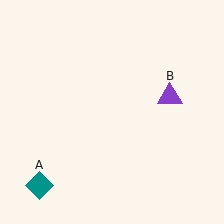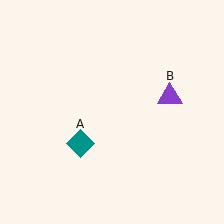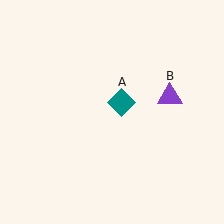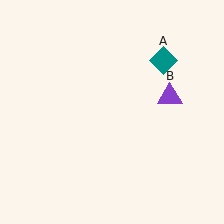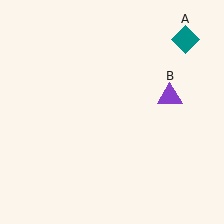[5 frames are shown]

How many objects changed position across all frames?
1 object changed position: teal diamond (object A).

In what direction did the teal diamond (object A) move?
The teal diamond (object A) moved up and to the right.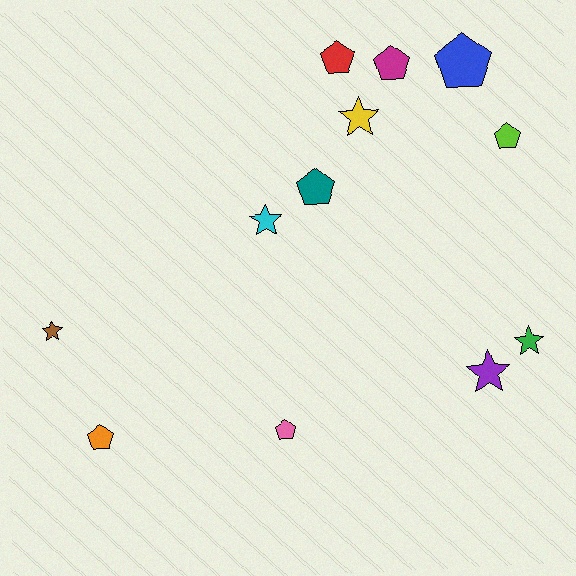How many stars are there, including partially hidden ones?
There are 5 stars.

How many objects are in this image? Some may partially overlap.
There are 12 objects.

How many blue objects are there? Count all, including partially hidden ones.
There is 1 blue object.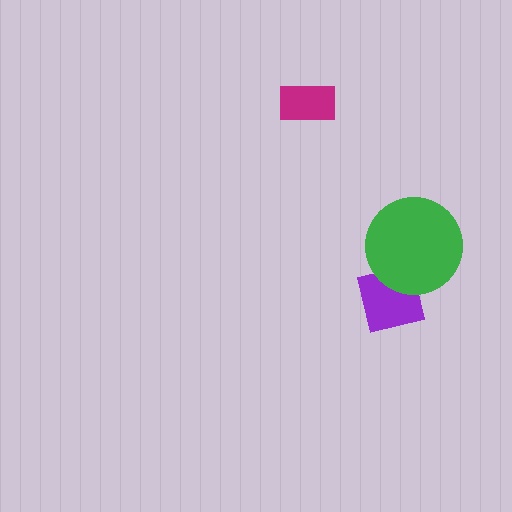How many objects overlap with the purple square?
1 object overlaps with the purple square.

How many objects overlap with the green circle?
1 object overlaps with the green circle.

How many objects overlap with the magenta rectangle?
0 objects overlap with the magenta rectangle.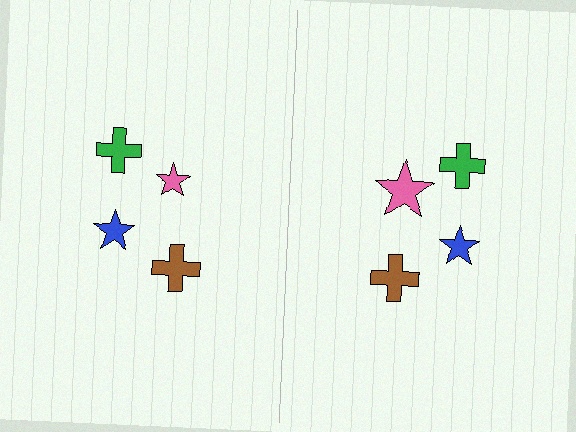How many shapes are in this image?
There are 8 shapes in this image.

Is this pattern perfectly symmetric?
No, the pattern is not perfectly symmetric. The pink star on the right side has a different size than its mirror counterpart.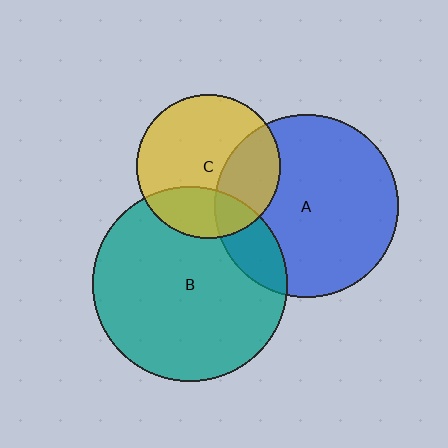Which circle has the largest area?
Circle B (teal).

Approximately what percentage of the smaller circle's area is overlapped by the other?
Approximately 15%.